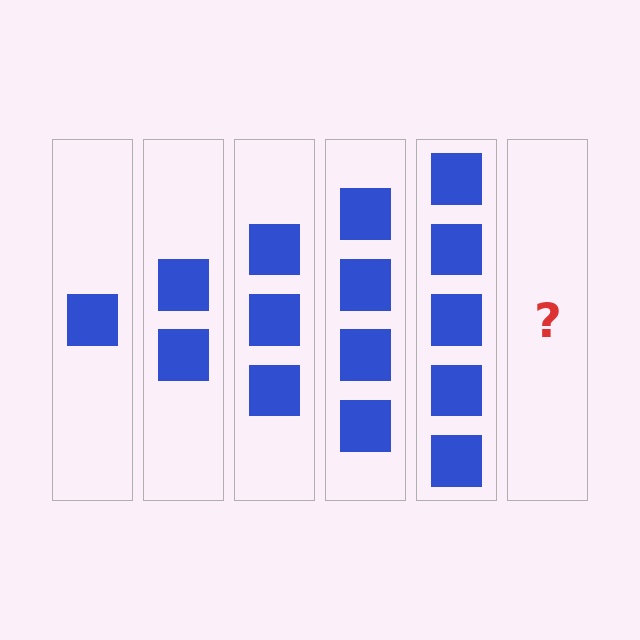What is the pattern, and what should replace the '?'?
The pattern is that each step adds one more square. The '?' should be 6 squares.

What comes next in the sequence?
The next element should be 6 squares.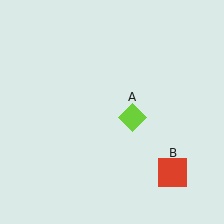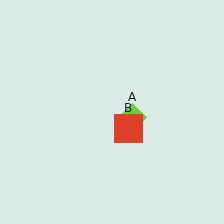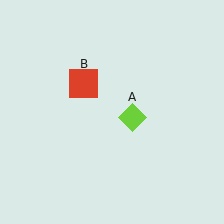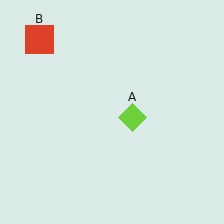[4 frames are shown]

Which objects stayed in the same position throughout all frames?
Lime diamond (object A) remained stationary.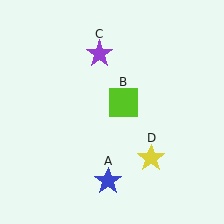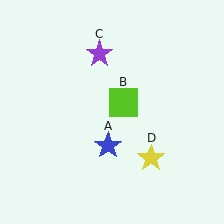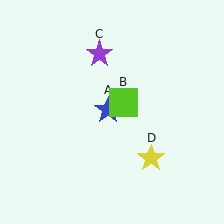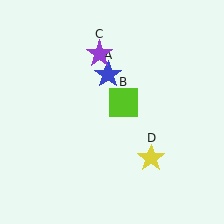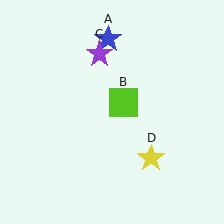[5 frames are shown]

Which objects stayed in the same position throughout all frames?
Lime square (object B) and purple star (object C) and yellow star (object D) remained stationary.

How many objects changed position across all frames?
1 object changed position: blue star (object A).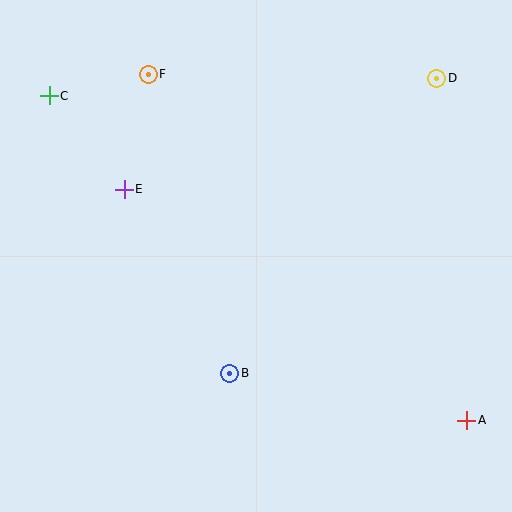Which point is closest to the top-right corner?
Point D is closest to the top-right corner.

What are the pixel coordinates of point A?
Point A is at (467, 420).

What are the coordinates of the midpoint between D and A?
The midpoint between D and A is at (452, 249).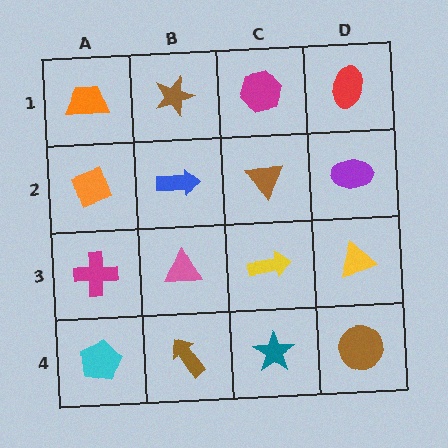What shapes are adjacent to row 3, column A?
An orange diamond (row 2, column A), a cyan pentagon (row 4, column A), a pink triangle (row 3, column B).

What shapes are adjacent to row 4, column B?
A pink triangle (row 3, column B), a cyan pentagon (row 4, column A), a teal star (row 4, column C).